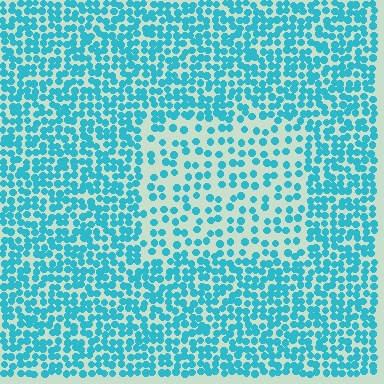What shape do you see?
I see a rectangle.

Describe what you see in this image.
The image contains small cyan elements arranged at two different densities. A rectangle-shaped region is visible where the elements are less densely packed than the surrounding area.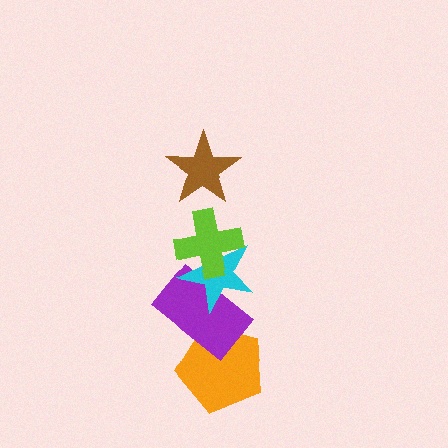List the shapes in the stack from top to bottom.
From top to bottom: the brown star, the lime cross, the cyan star, the purple rectangle, the orange pentagon.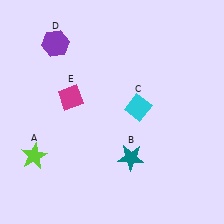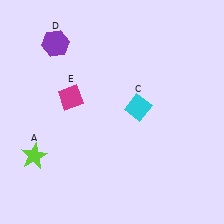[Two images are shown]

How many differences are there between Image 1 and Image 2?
There is 1 difference between the two images.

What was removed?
The teal star (B) was removed in Image 2.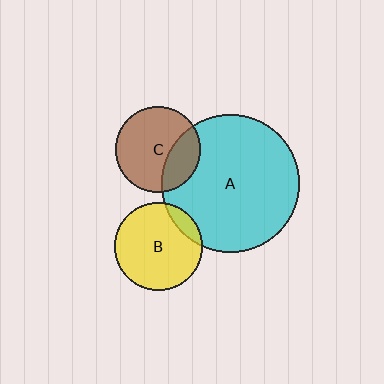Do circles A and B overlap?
Yes.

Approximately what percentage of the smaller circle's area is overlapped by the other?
Approximately 10%.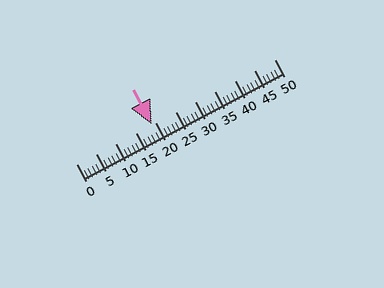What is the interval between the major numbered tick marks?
The major tick marks are spaced 5 units apart.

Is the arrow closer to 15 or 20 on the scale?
The arrow is closer to 20.